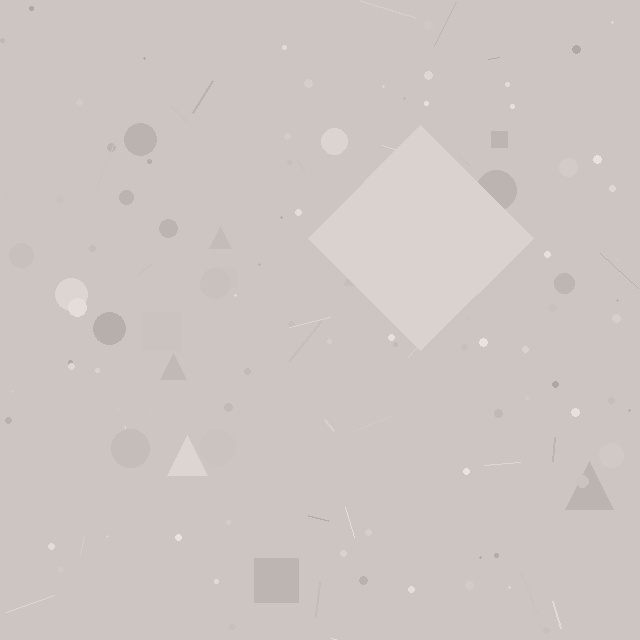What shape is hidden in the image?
A diamond is hidden in the image.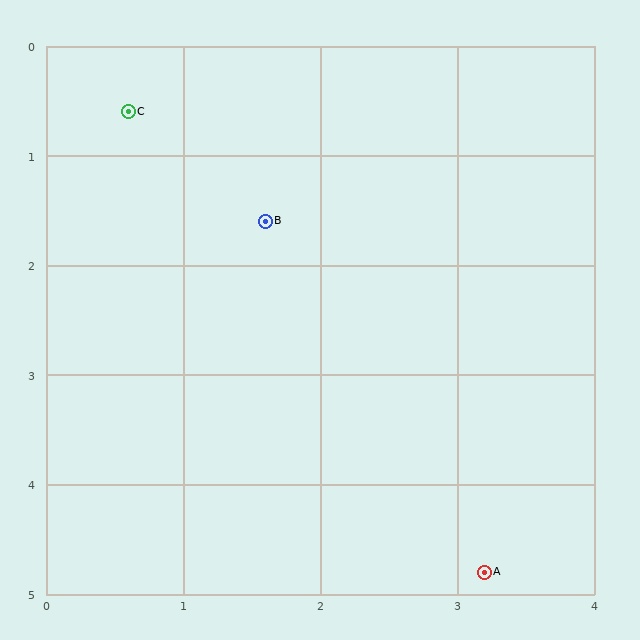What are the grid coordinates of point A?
Point A is at approximately (3.2, 4.8).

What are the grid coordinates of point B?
Point B is at approximately (1.6, 1.6).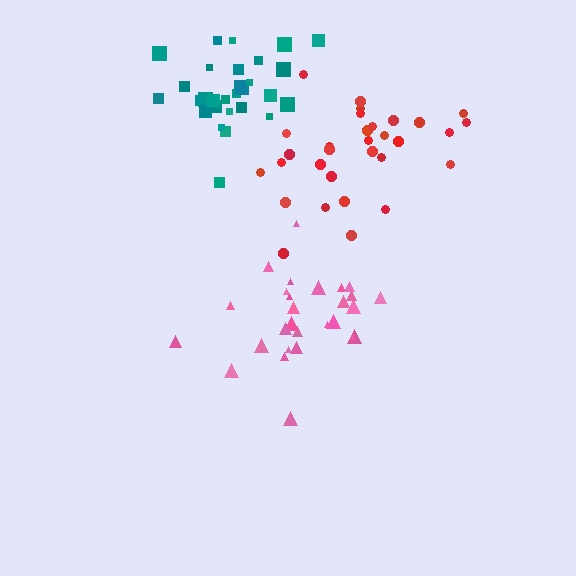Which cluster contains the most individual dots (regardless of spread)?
Red (31).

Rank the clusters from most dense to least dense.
teal, red, pink.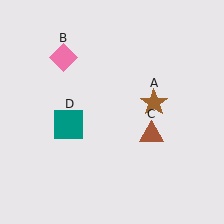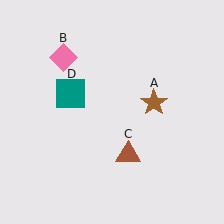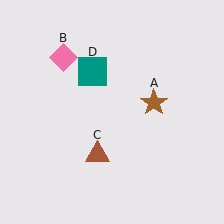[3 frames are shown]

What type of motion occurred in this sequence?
The brown triangle (object C), teal square (object D) rotated clockwise around the center of the scene.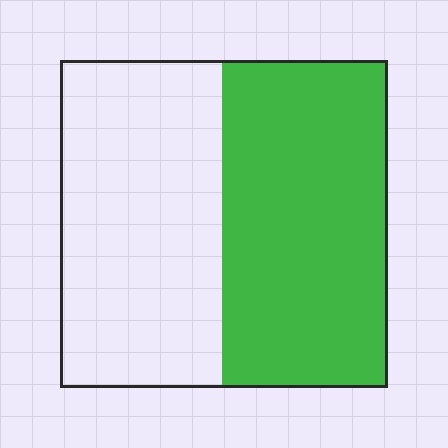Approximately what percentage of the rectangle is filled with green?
Approximately 50%.